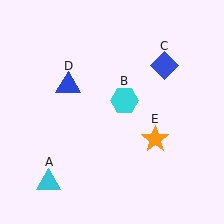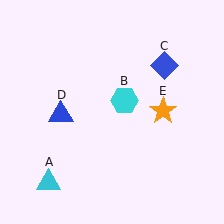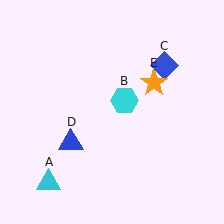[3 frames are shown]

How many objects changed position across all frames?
2 objects changed position: blue triangle (object D), orange star (object E).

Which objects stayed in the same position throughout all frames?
Cyan triangle (object A) and cyan hexagon (object B) and blue diamond (object C) remained stationary.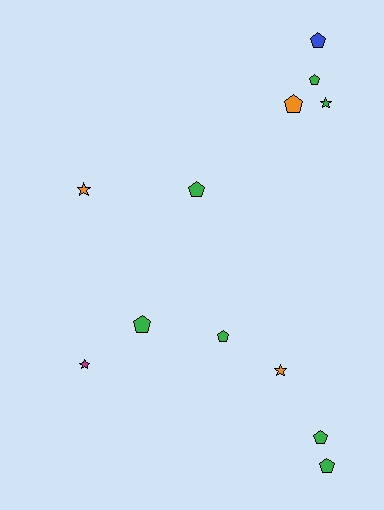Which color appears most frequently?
Green, with 7 objects.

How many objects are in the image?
There are 12 objects.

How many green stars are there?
There is 1 green star.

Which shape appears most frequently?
Pentagon, with 8 objects.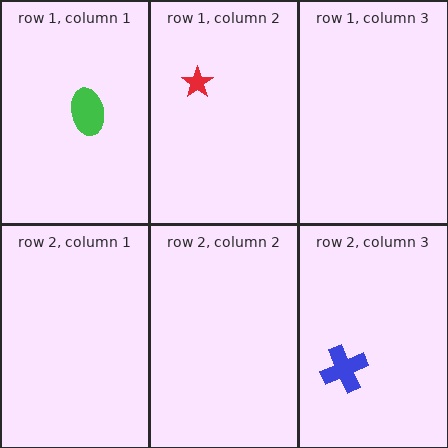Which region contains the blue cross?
The row 2, column 3 region.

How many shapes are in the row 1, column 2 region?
1.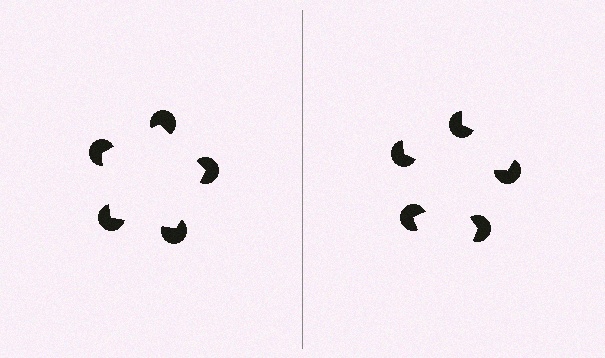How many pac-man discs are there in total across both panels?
10 — 5 on each side.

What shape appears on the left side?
An illusory pentagon.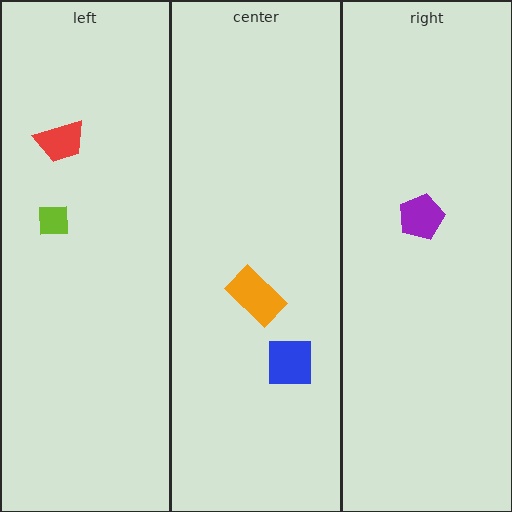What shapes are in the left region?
The lime square, the red trapezoid.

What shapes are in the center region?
The blue square, the orange rectangle.